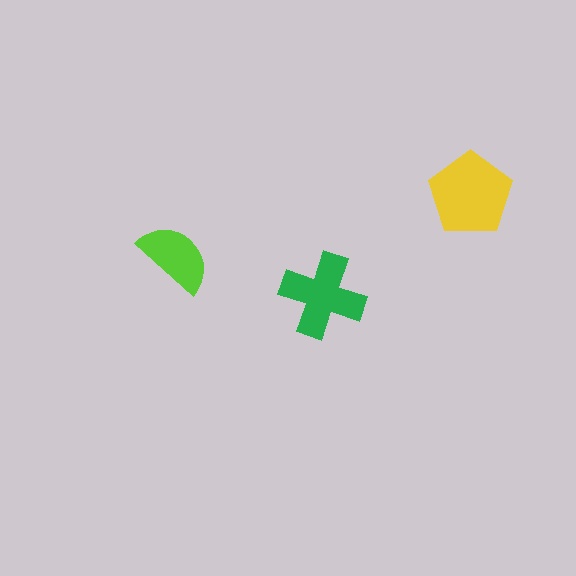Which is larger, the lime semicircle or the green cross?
The green cross.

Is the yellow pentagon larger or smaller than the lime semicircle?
Larger.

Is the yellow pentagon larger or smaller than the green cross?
Larger.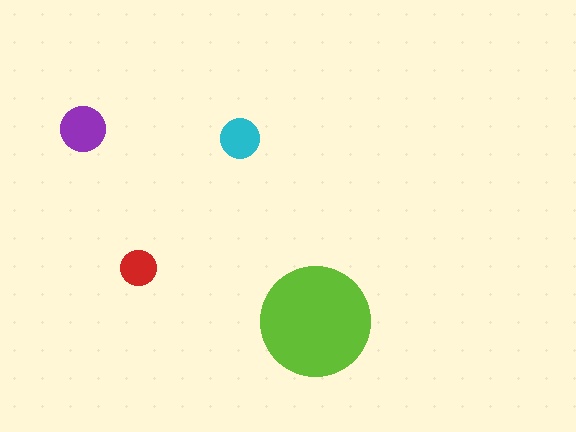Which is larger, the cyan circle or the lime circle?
The lime one.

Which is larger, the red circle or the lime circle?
The lime one.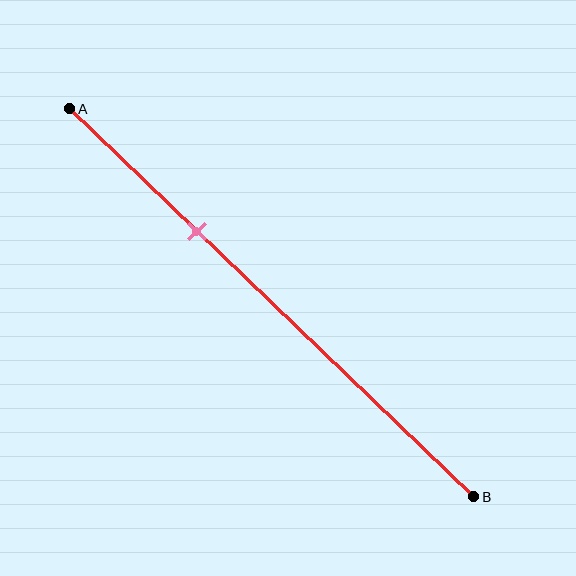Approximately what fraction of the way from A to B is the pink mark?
The pink mark is approximately 30% of the way from A to B.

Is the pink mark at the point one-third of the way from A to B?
Yes, the mark is approximately at the one-third point.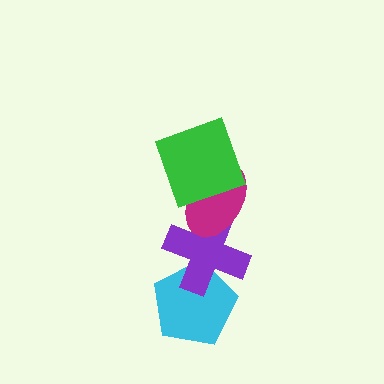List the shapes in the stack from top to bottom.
From top to bottom: the green square, the magenta ellipse, the purple cross, the cyan pentagon.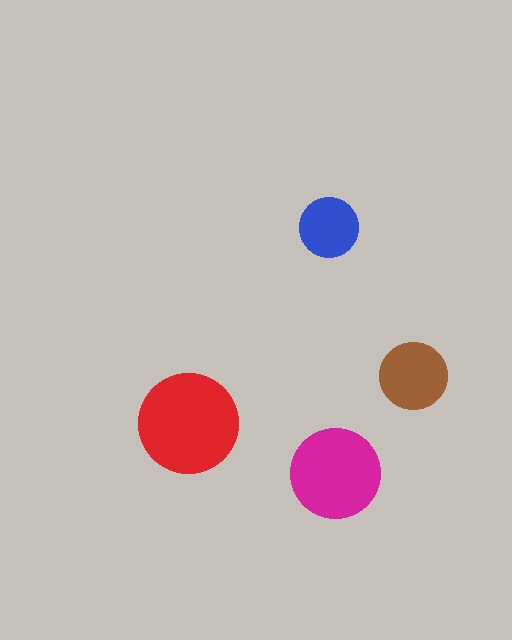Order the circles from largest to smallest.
the red one, the magenta one, the brown one, the blue one.